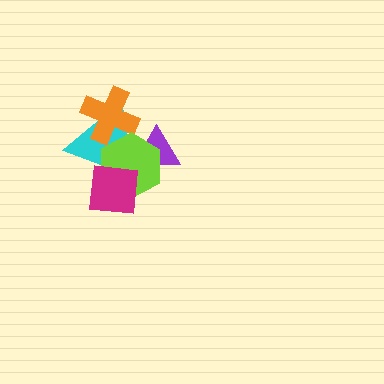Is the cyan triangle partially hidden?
Yes, it is partially covered by another shape.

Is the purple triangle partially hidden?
Yes, it is partially covered by another shape.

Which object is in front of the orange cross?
The lime hexagon is in front of the orange cross.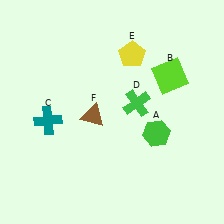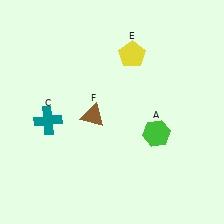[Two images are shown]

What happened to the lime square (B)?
The lime square (B) was removed in Image 2. It was in the top-right area of Image 1.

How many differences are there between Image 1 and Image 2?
There are 2 differences between the two images.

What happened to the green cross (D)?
The green cross (D) was removed in Image 2. It was in the top-right area of Image 1.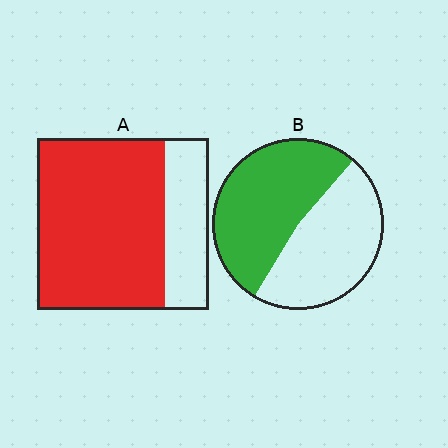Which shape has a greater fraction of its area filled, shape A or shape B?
Shape A.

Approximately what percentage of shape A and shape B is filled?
A is approximately 75% and B is approximately 55%.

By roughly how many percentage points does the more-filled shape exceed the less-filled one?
By roughly 20 percentage points (A over B).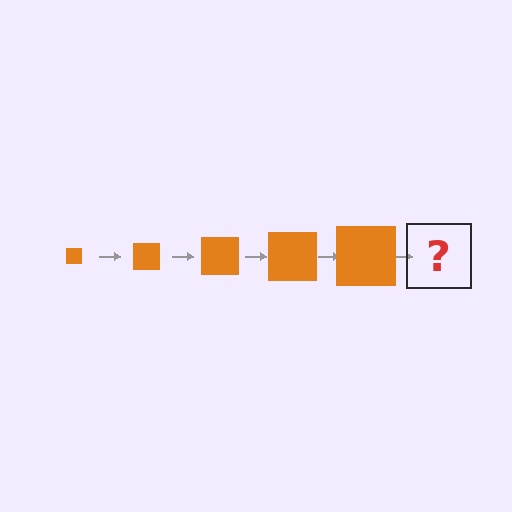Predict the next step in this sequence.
The next step is an orange square, larger than the previous one.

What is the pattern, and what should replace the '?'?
The pattern is that the square gets progressively larger each step. The '?' should be an orange square, larger than the previous one.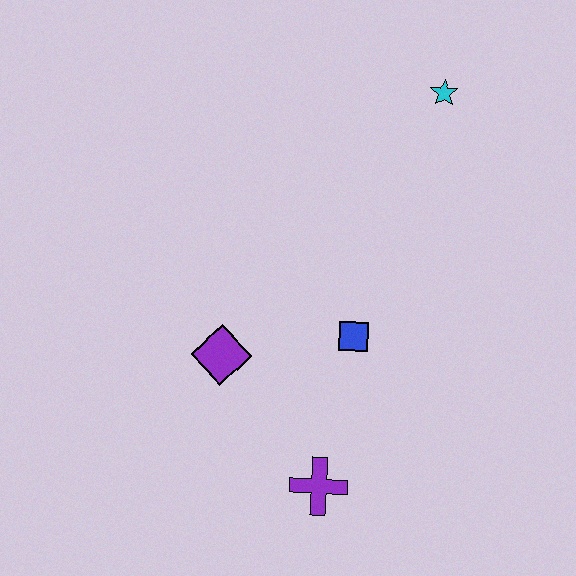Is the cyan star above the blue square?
Yes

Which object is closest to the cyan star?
The blue square is closest to the cyan star.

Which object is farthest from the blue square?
The cyan star is farthest from the blue square.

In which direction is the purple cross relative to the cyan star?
The purple cross is below the cyan star.